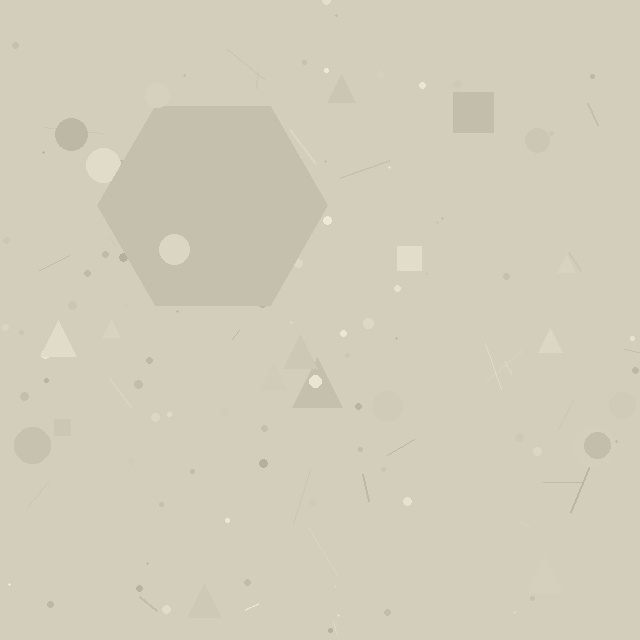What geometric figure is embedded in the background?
A hexagon is embedded in the background.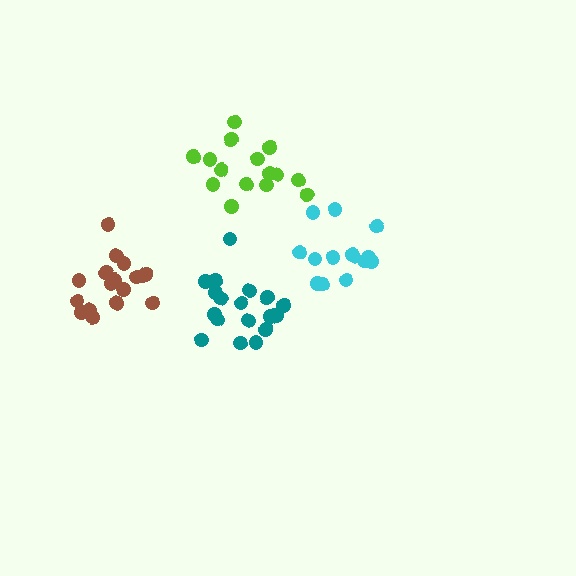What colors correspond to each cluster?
The clusters are colored: lime, teal, cyan, brown.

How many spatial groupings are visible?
There are 4 spatial groupings.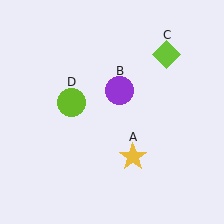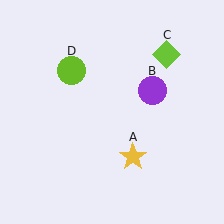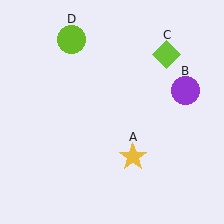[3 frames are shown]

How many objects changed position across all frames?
2 objects changed position: purple circle (object B), lime circle (object D).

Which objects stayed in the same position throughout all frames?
Yellow star (object A) and lime diamond (object C) remained stationary.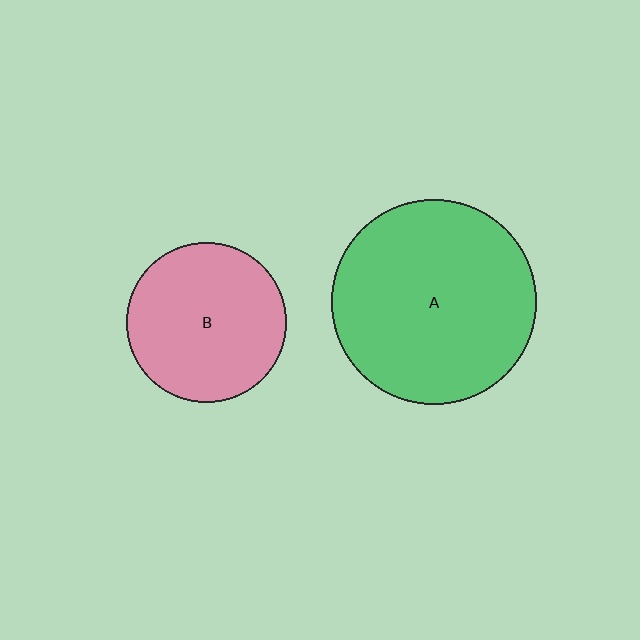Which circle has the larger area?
Circle A (green).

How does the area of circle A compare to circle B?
Approximately 1.6 times.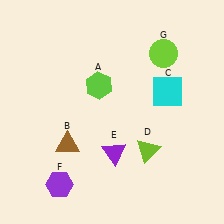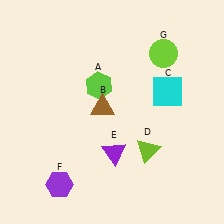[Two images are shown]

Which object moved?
The brown triangle (B) moved up.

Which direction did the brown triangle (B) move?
The brown triangle (B) moved up.